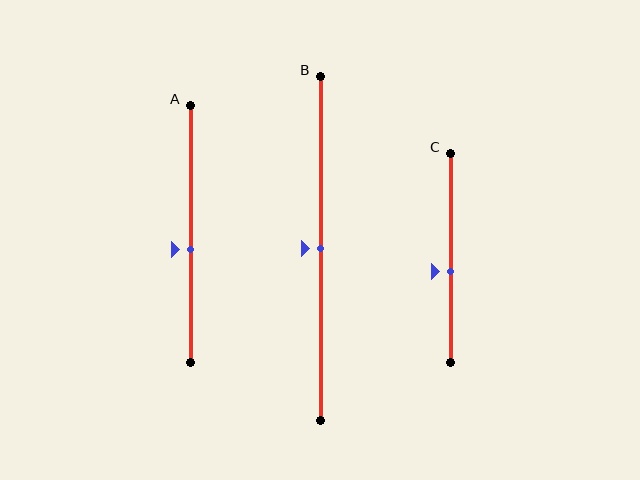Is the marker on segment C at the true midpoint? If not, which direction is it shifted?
No, the marker on segment C is shifted downward by about 6% of the segment length.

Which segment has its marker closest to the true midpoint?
Segment B has its marker closest to the true midpoint.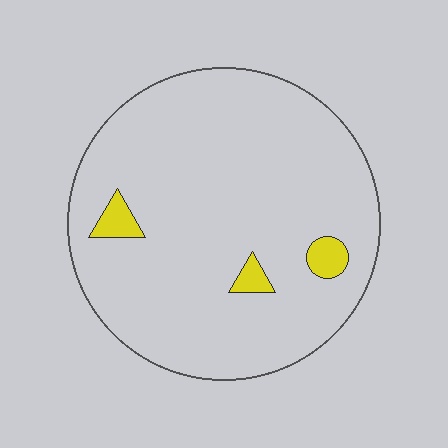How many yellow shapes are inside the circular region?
3.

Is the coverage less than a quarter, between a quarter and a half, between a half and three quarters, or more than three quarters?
Less than a quarter.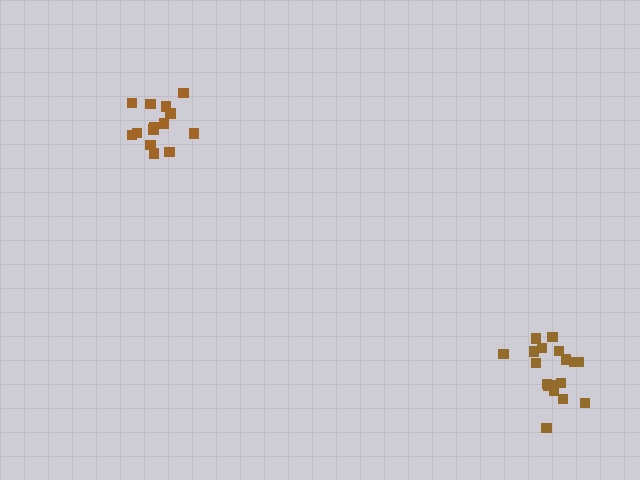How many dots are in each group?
Group 1: 18 dots, Group 2: 14 dots (32 total).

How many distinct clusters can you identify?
There are 2 distinct clusters.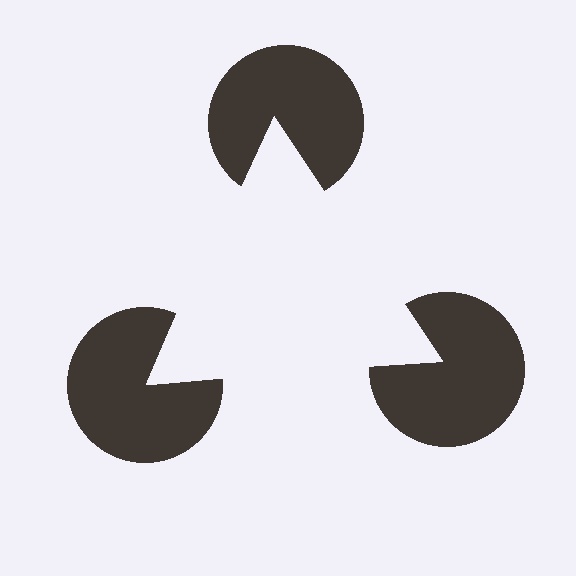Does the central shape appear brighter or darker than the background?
It typically appears slightly brighter than the background, even though no actual brightness change is drawn.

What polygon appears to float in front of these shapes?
An illusory triangle — its edges are inferred from the aligned wedge cuts in the pac-man discs, not physically drawn.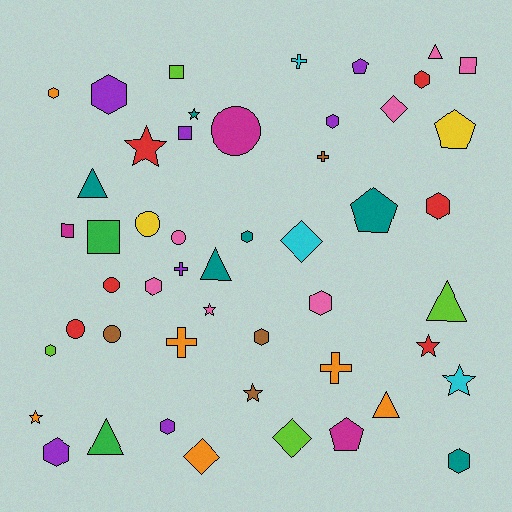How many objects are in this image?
There are 50 objects.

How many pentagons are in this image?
There are 4 pentagons.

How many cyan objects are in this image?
There are 3 cyan objects.